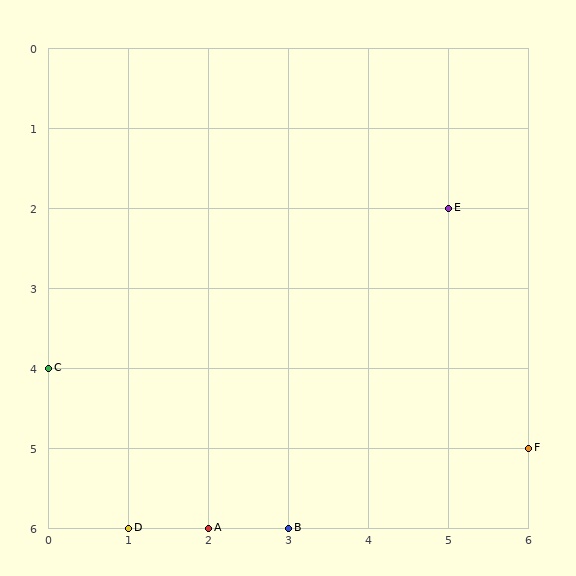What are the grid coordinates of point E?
Point E is at grid coordinates (5, 2).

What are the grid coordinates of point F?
Point F is at grid coordinates (6, 5).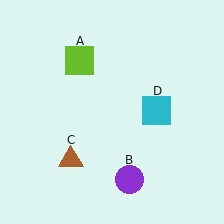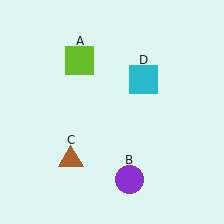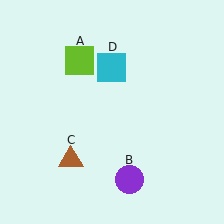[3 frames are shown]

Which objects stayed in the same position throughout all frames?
Lime square (object A) and purple circle (object B) and brown triangle (object C) remained stationary.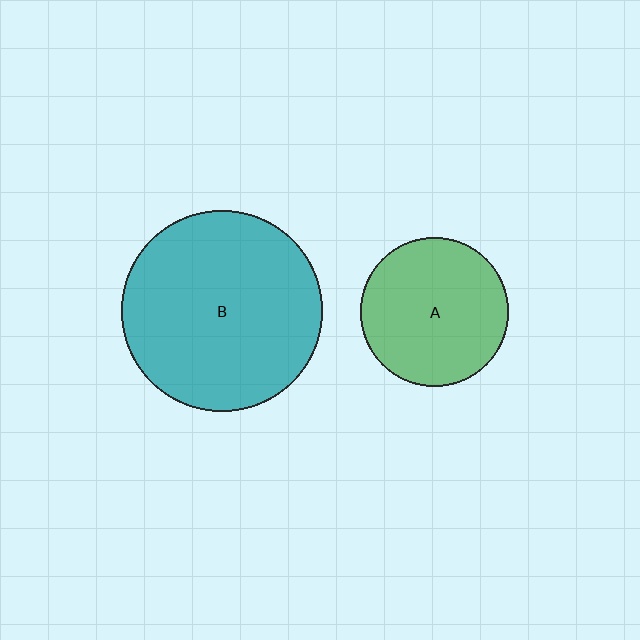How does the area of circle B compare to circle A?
Approximately 1.8 times.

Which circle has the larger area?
Circle B (teal).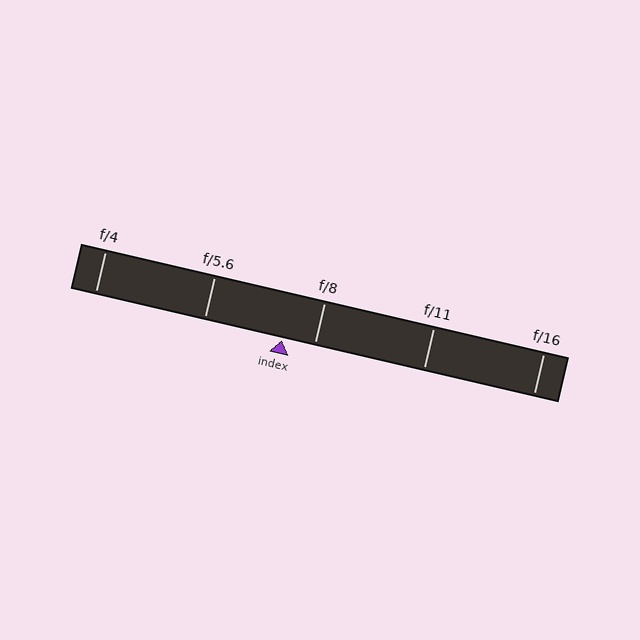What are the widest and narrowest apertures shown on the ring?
The widest aperture shown is f/4 and the narrowest is f/16.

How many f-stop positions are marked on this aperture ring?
There are 5 f-stop positions marked.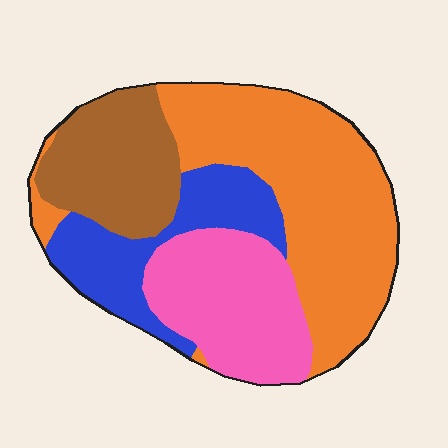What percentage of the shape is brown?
Brown takes up about one fifth (1/5) of the shape.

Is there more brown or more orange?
Orange.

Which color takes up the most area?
Orange, at roughly 40%.